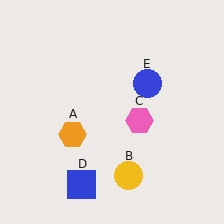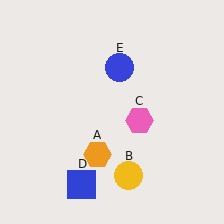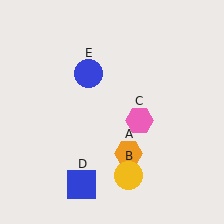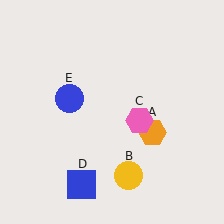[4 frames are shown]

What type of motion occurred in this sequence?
The orange hexagon (object A), blue circle (object E) rotated counterclockwise around the center of the scene.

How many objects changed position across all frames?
2 objects changed position: orange hexagon (object A), blue circle (object E).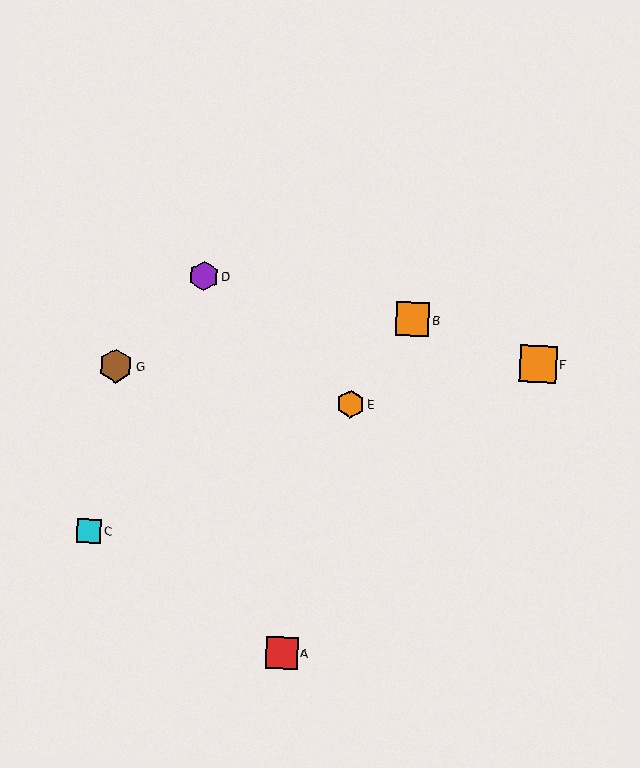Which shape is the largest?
The orange square (labeled F) is the largest.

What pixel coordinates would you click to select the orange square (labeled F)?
Click at (538, 364) to select the orange square F.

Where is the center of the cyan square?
The center of the cyan square is at (89, 531).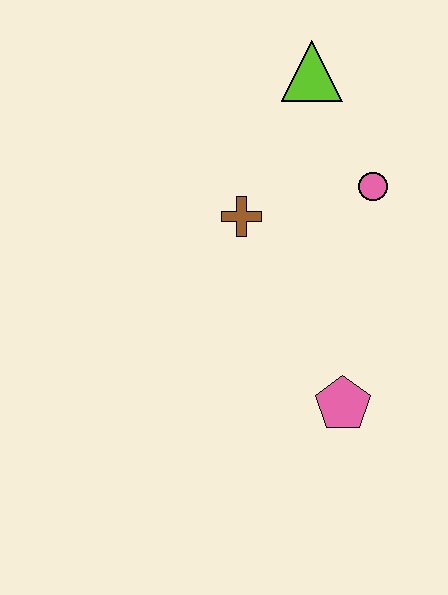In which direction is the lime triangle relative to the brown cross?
The lime triangle is above the brown cross.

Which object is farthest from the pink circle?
The pink pentagon is farthest from the pink circle.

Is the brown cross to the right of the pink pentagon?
No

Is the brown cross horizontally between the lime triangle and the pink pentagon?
No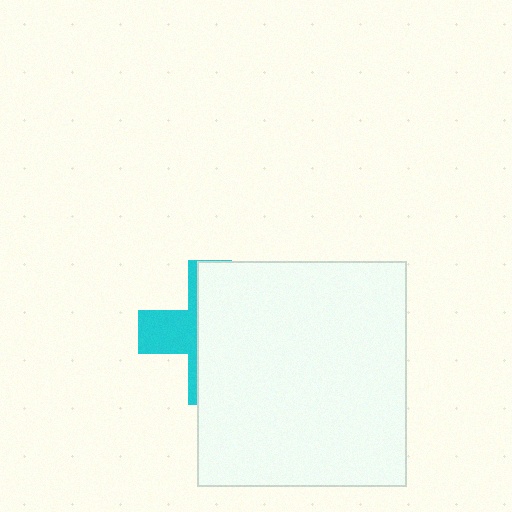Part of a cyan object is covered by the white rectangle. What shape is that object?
It is a cross.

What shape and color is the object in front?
The object in front is a white rectangle.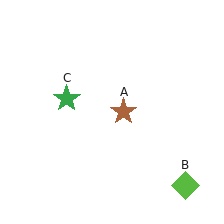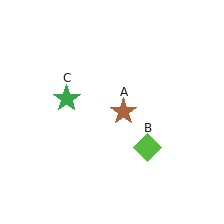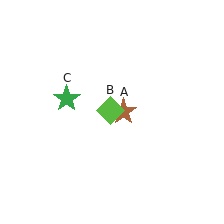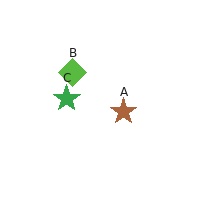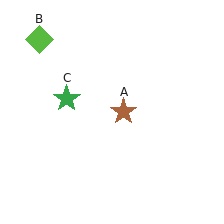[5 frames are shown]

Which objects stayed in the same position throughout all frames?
Brown star (object A) and green star (object C) remained stationary.